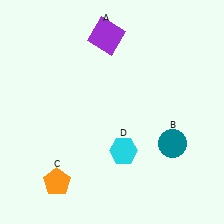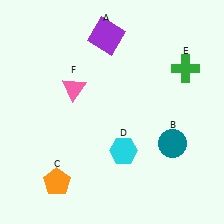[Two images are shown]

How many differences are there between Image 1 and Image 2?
There are 2 differences between the two images.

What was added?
A green cross (E), a pink triangle (F) were added in Image 2.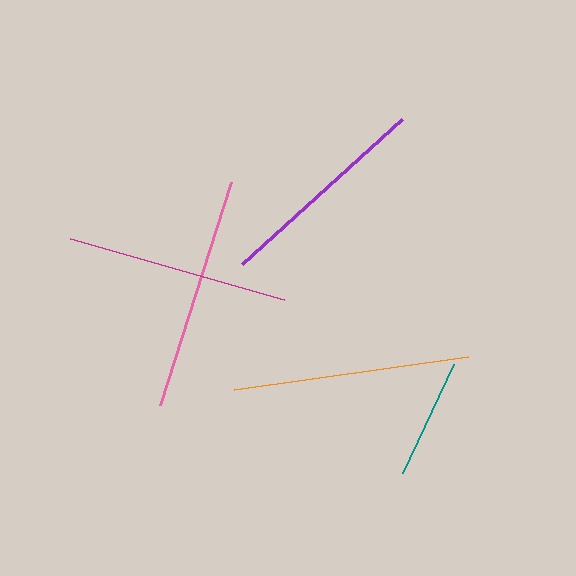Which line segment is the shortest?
The teal line is the shortest at approximately 120 pixels.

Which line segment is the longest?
The orange line is the longest at approximately 236 pixels.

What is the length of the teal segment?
The teal segment is approximately 120 pixels long.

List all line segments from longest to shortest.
From longest to shortest: orange, pink, magenta, purple, teal.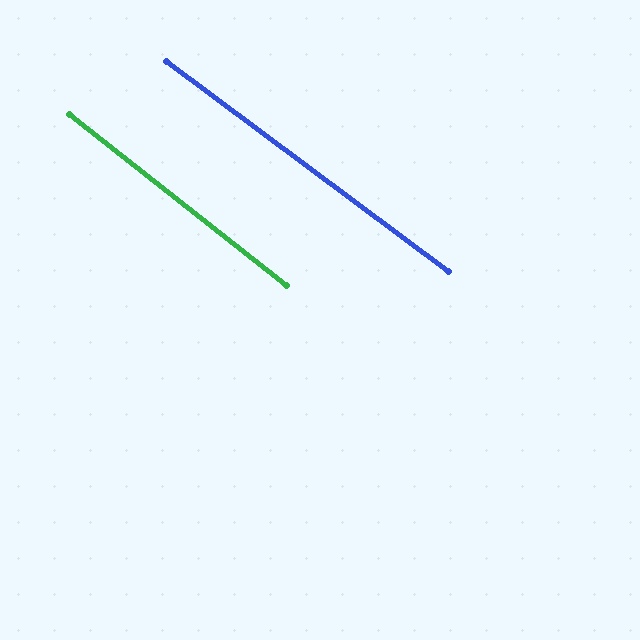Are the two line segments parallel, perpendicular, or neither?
Parallel — their directions differ by only 1.6°.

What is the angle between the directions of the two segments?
Approximately 2 degrees.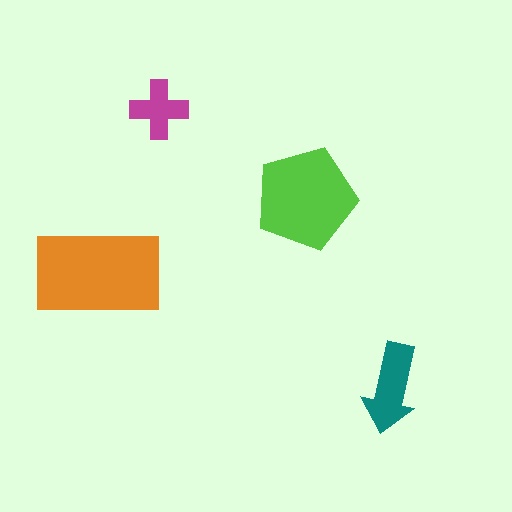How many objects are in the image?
There are 4 objects in the image.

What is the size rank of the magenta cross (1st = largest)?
4th.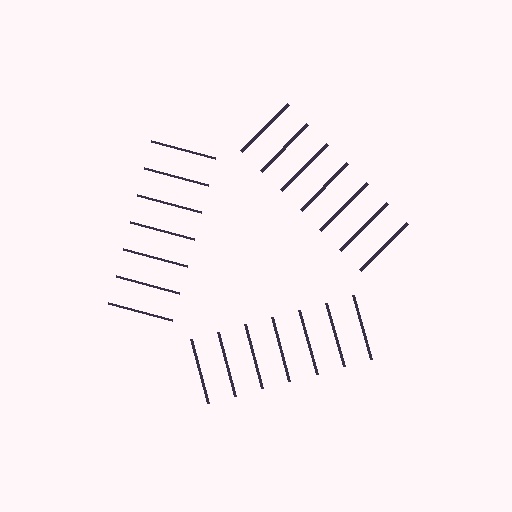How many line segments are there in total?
21 — 7 along each of the 3 edges.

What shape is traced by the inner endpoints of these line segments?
An illusory triangle — the line segments terminate on its edges but no continuous stroke is drawn.